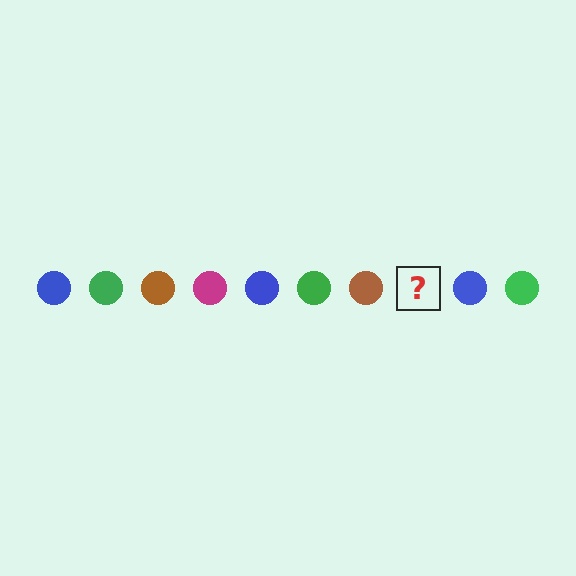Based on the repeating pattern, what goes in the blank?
The blank should be a magenta circle.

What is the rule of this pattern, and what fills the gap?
The rule is that the pattern cycles through blue, green, brown, magenta circles. The gap should be filled with a magenta circle.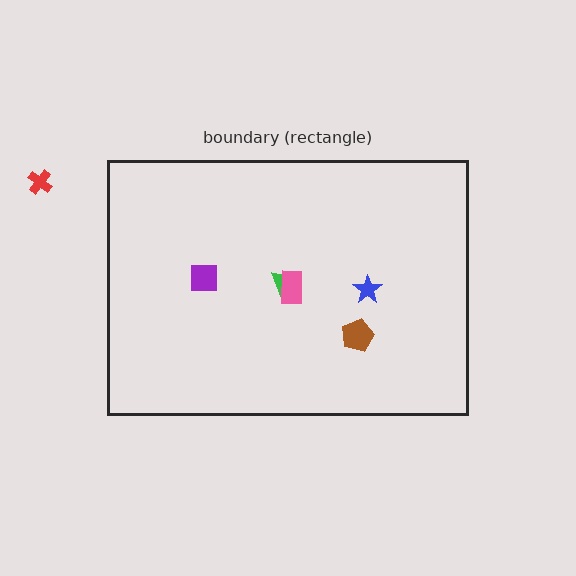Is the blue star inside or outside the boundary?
Inside.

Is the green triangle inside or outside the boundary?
Inside.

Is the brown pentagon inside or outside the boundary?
Inside.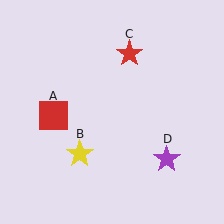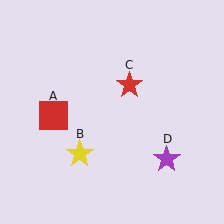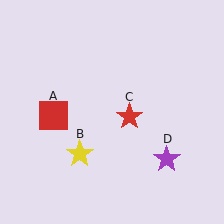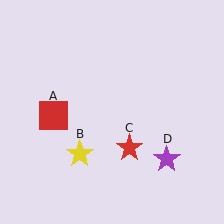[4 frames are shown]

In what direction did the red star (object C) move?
The red star (object C) moved down.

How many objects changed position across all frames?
1 object changed position: red star (object C).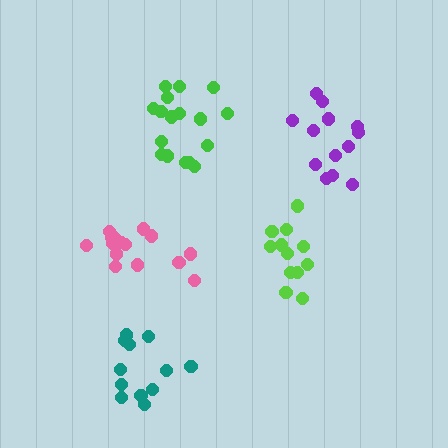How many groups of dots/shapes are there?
There are 5 groups.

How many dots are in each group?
Group 1: 13 dots, Group 2: 13 dots, Group 3: 17 dots, Group 4: 12 dots, Group 5: 15 dots (70 total).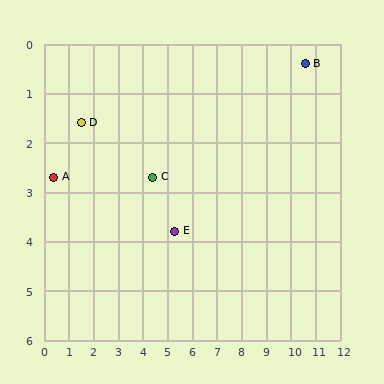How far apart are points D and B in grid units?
Points D and B are about 9.2 grid units apart.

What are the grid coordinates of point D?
Point D is at approximately (1.5, 1.6).